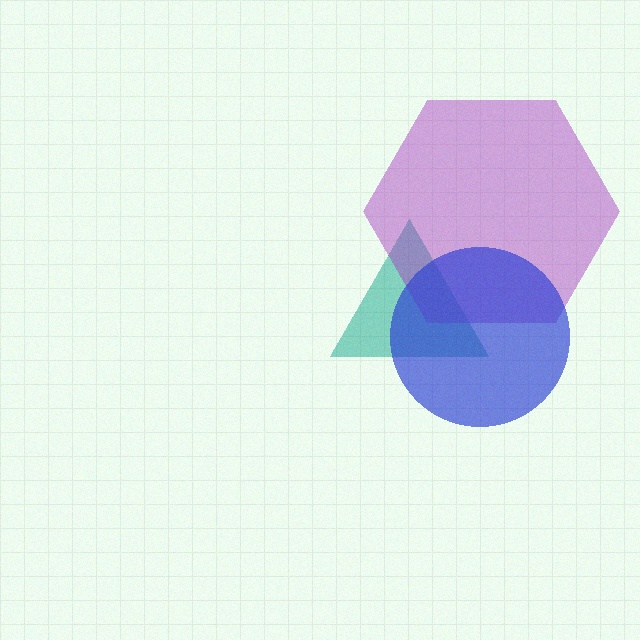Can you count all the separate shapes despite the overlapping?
Yes, there are 3 separate shapes.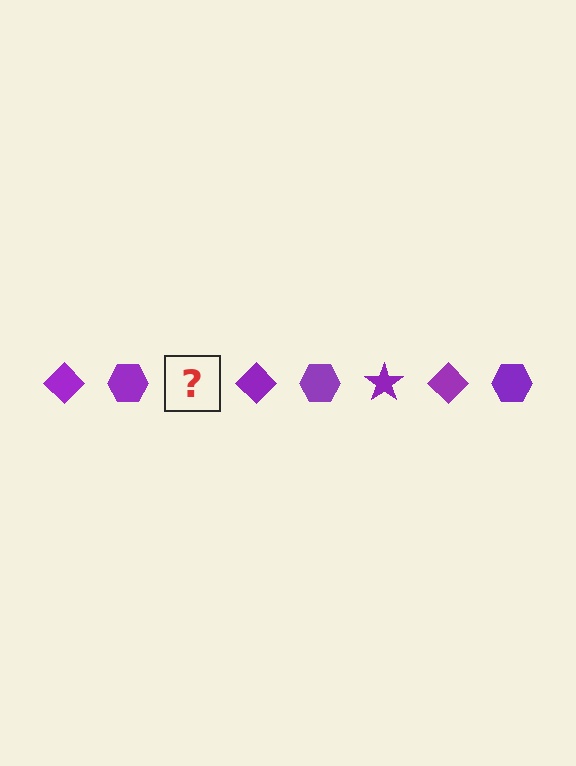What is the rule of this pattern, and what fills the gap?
The rule is that the pattern cycles through diamond, hexagon, star shapes in purple. The gap should be filled with a purple star.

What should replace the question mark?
The question mark should be replaced with a purple star.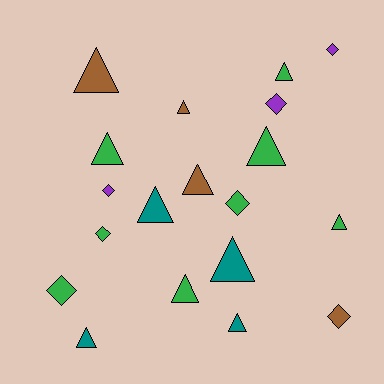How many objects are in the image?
There are 19 objects.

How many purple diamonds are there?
There are 3 purple diamonds.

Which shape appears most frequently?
Triangle, with 12 objects.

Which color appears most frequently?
Green, with 8 objects.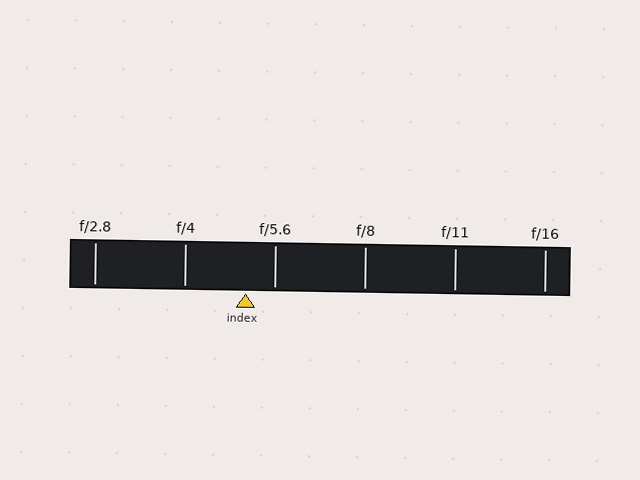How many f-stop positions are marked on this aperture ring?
There are 6 f-stop positions marked.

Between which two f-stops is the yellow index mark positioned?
The index mark is between f/4 and f/5.6.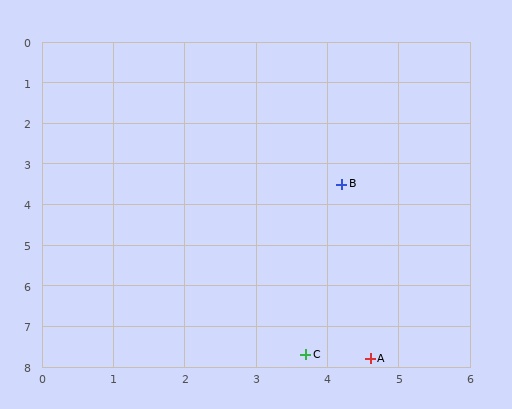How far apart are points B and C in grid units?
Points B and C are about 4.2 grid units apart.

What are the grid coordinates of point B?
Point B is at approximately (4.2, 3.5).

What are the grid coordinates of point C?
Point C is at approximately (3.7, 7.7).